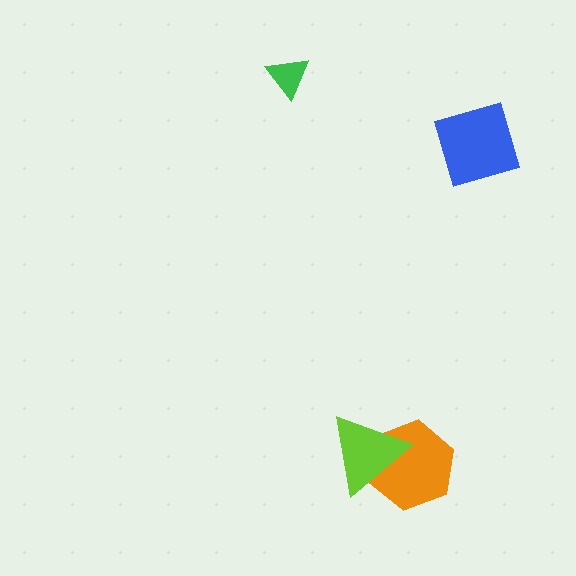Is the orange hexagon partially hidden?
Yes, it is partially covered by another shape.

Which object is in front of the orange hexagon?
The lime triangle is in front of the orange hexagon.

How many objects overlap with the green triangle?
0 objects overlap with the green triangle.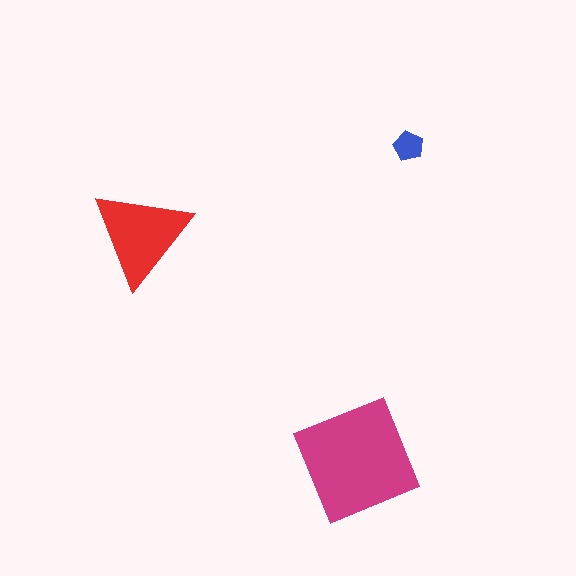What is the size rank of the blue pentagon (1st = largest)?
3rd.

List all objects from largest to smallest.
The magenta square, the red triangle, the blue pentagon.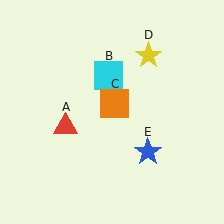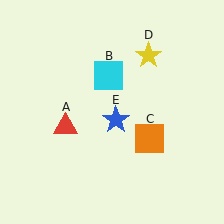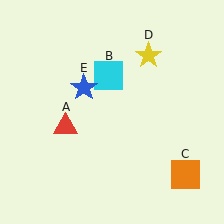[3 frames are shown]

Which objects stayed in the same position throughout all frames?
Red triangle (object A) and cyan square (object B) and yellow star (object D) remained stationary.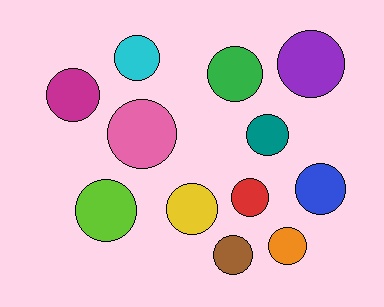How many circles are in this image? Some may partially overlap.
There are 12 circles.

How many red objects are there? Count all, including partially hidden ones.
There is 1 red object.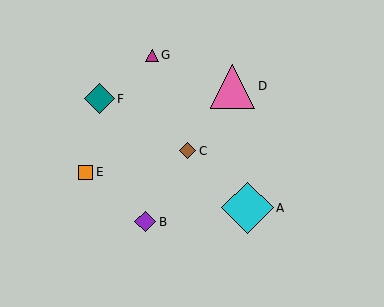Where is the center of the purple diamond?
The center of the purple diamond is at (145, 222).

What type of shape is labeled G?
Shape G is a magenta triangle.